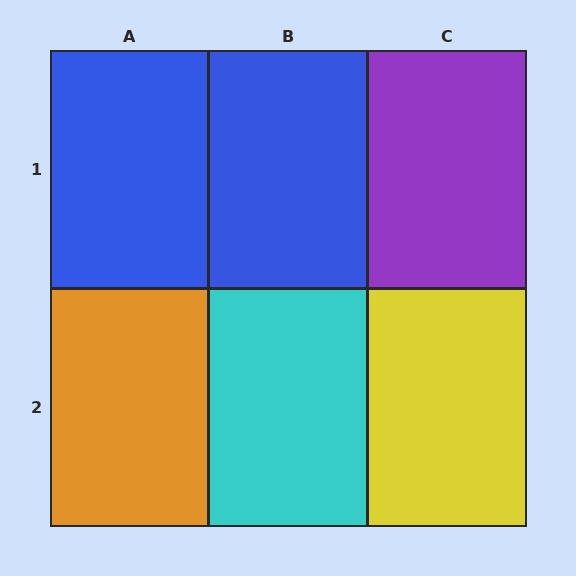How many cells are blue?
2 cells are blue.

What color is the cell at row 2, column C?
Yellow.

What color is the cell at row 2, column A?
Orange.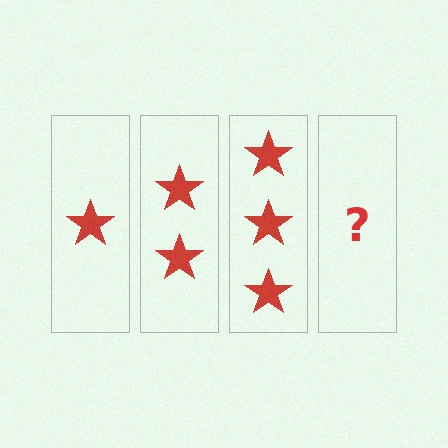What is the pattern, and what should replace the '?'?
The pattern is that each step adds one more star. The '?' should be 4 stars.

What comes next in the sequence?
The next element should be 4 stars.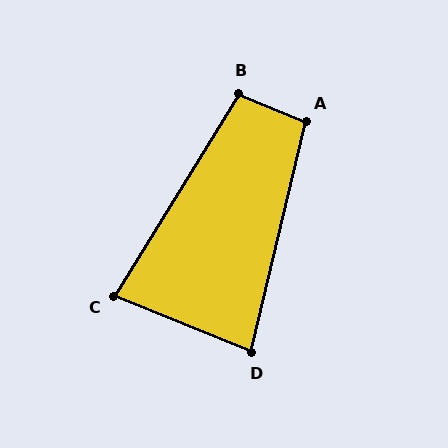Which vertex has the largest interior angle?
A, at approximately 99 degrees.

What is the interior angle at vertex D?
Approximately 81 degrees (acute).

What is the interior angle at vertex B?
Approximately 99 degrees (obtuse).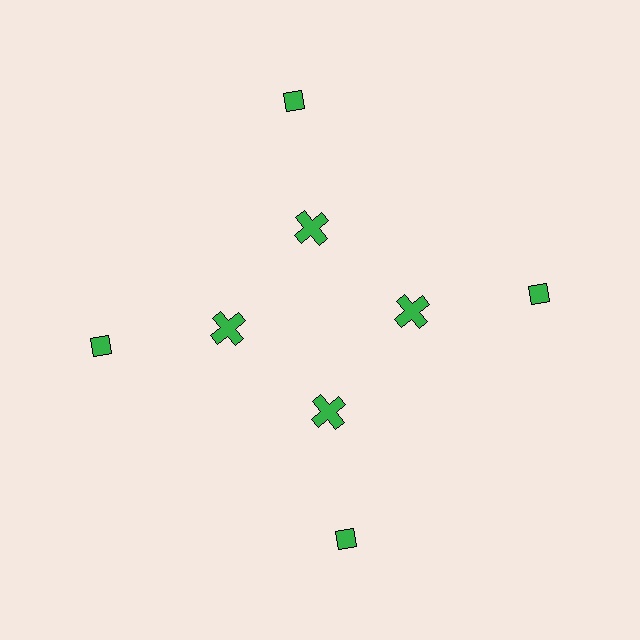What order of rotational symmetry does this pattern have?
This pattern has 4-fold rotational symmetry.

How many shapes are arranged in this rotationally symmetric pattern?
There are 8 shapes, arranged in 4 groups of 2.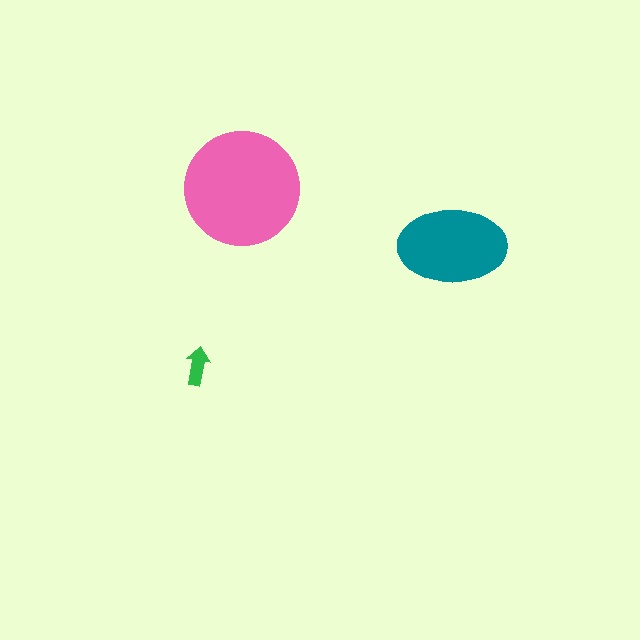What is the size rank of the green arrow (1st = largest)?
3rd.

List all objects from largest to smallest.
The pink circle, the teal ellipse, the green arrow.